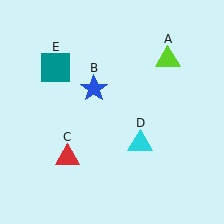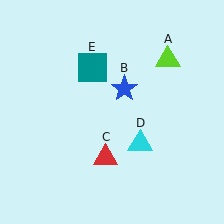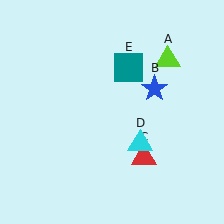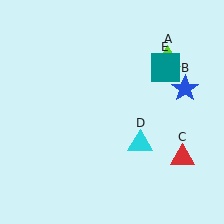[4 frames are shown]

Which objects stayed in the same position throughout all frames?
Lime triangle (object A) and cyan triangle (object D) remained stationary.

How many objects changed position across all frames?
3 objects changed position: blue star (object B), red triangle (object C), teal square (object E).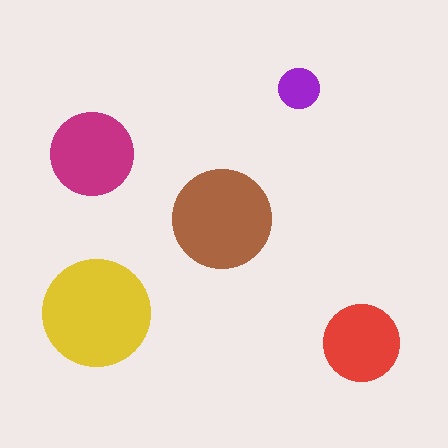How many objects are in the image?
There are 5 objects in the image.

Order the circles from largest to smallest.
the yellow one, the brown one, the magenta one, the red one, the purple one.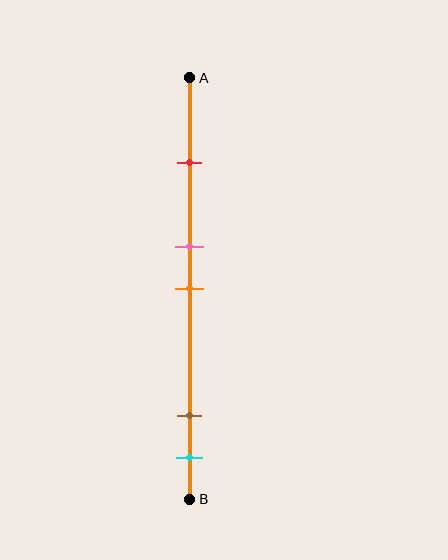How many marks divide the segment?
There are 5 marks dividing the segment.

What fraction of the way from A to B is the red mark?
The red mark is approximately 20% (0.2) of the way from A to B.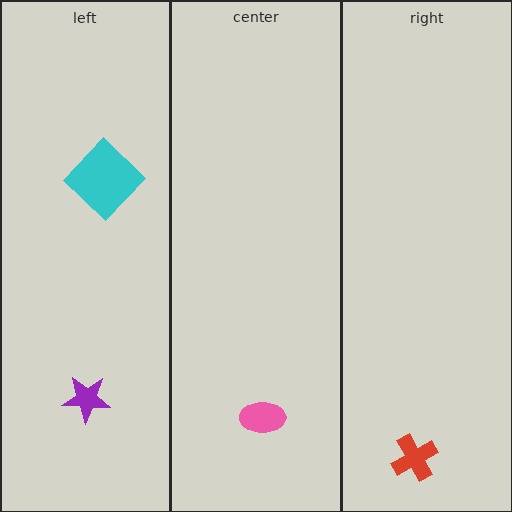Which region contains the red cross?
The right region.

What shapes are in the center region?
The pink ellipse.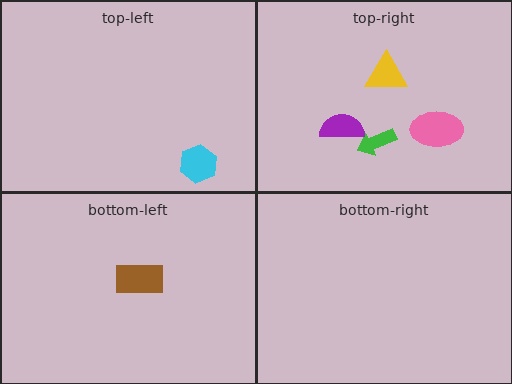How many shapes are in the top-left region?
1.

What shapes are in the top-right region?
The yellow triangle, the green arrow, the purple semicircle, the pink ellipse.